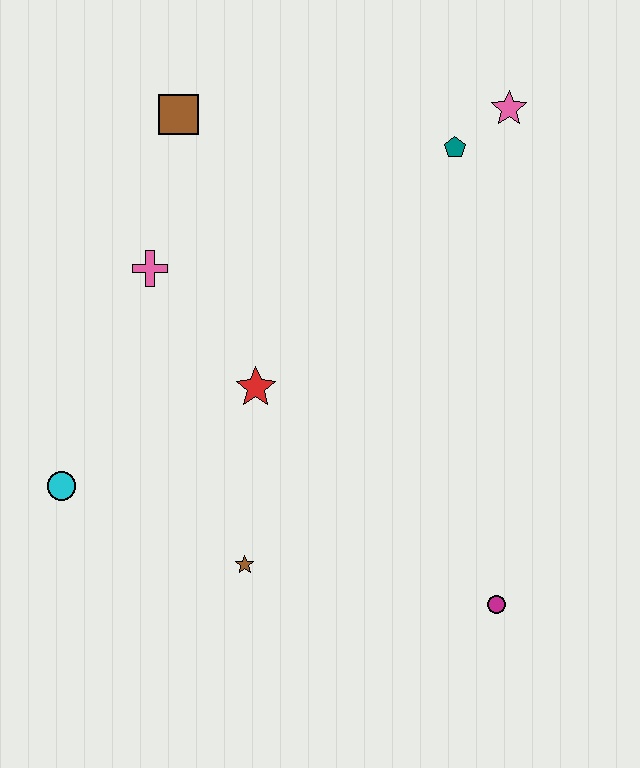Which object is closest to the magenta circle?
The brown star is closest to the magenta circle.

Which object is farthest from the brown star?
The pink star is farthest from the brown star.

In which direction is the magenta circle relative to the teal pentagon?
The magenta circle is below the teal pentagon.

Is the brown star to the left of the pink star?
Yes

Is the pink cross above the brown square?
No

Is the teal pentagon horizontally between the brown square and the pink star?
Yes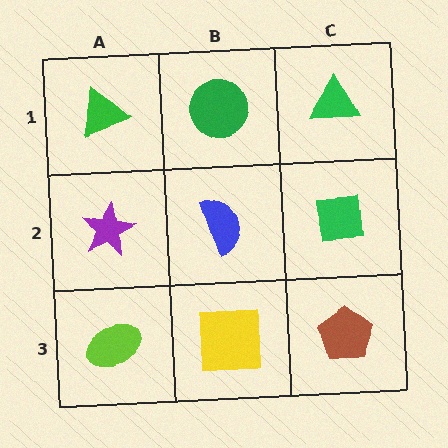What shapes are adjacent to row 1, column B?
A blue semicircle (row 2, column B), a green triangle (row 1, column A), a green triangle (row 1, column C).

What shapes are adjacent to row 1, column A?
A purple star (row 2, column A), a green circle (row 1, column B).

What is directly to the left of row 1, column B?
A green triangle.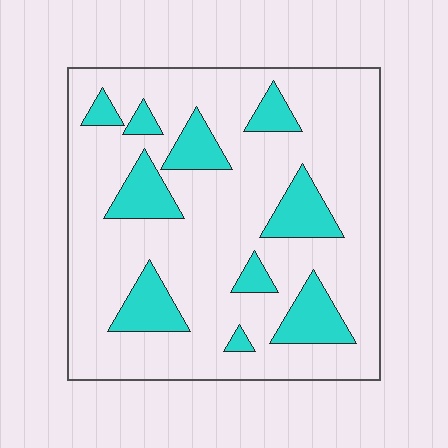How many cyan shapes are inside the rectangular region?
10.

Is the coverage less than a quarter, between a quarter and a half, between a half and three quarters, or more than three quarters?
Less than a quarter.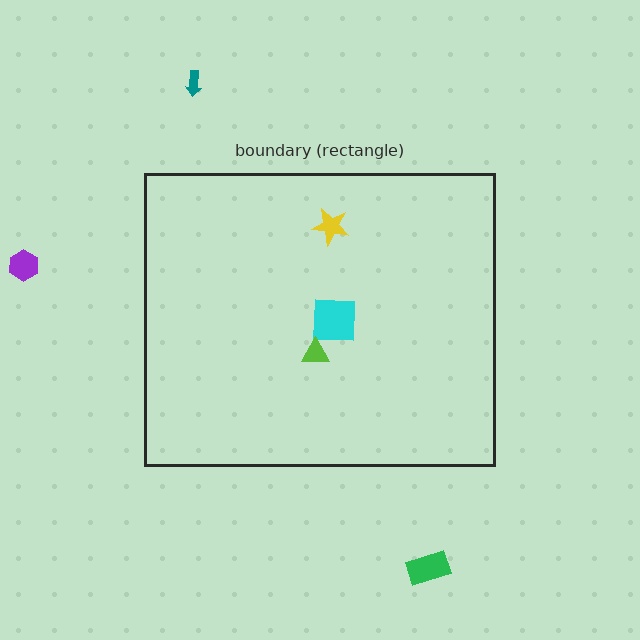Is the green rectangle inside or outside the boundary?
Outside.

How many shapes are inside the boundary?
3 inside, 3 outside.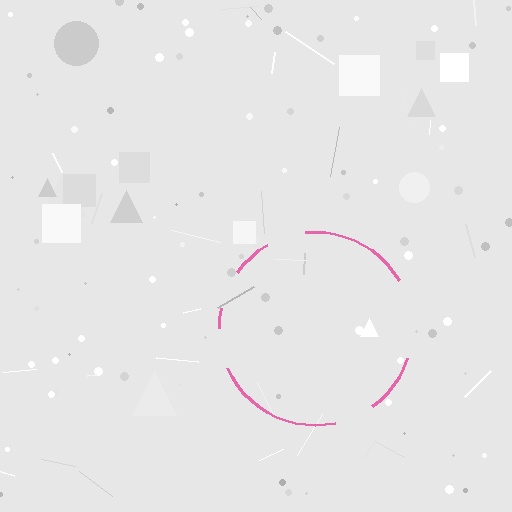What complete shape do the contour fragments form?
The contour fragments form a circle.